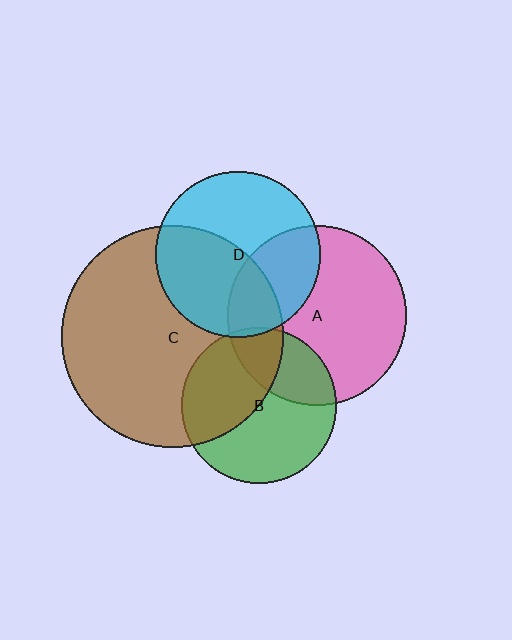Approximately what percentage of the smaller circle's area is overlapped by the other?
Approximately 30%.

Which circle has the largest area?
Circle C (brown).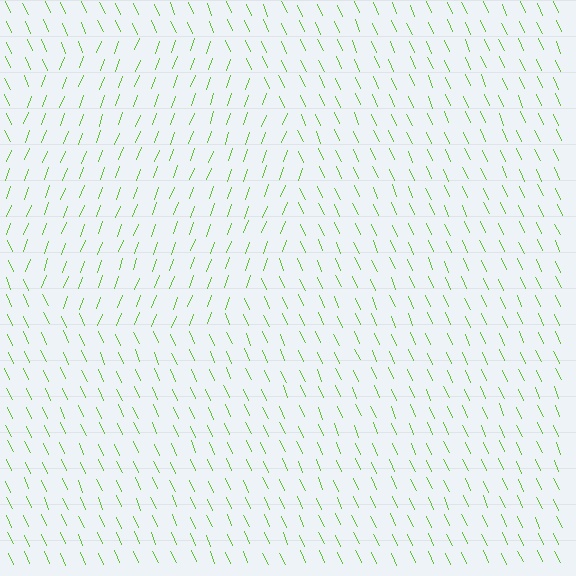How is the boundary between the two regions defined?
The boundary is defined purely by a change in line orientation (approximately 45 degrees difference). All lines are the same color and thickness.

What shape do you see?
I see a circle.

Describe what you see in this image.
The image is filled with small lime line segments. A circle region in the image has lines oriented differently from the surrounding lines, creating a visible texture boundary.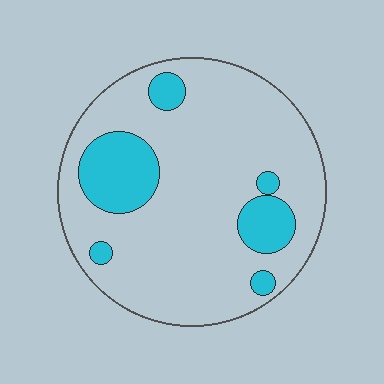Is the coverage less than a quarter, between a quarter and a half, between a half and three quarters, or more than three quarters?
Less than a quarter.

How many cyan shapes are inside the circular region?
6.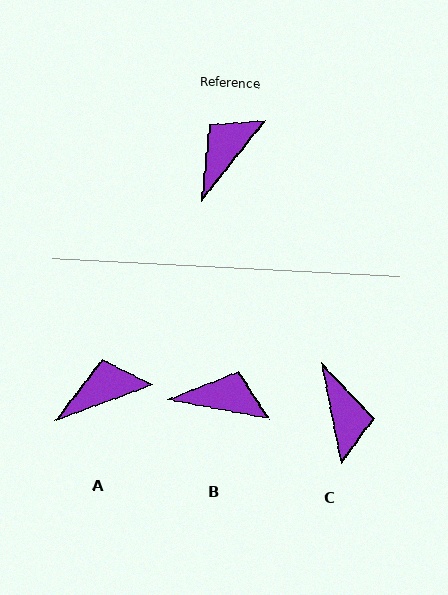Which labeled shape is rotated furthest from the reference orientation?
C, about 130 degrees away.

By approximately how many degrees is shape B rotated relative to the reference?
Approximately 62 degrees clockwise.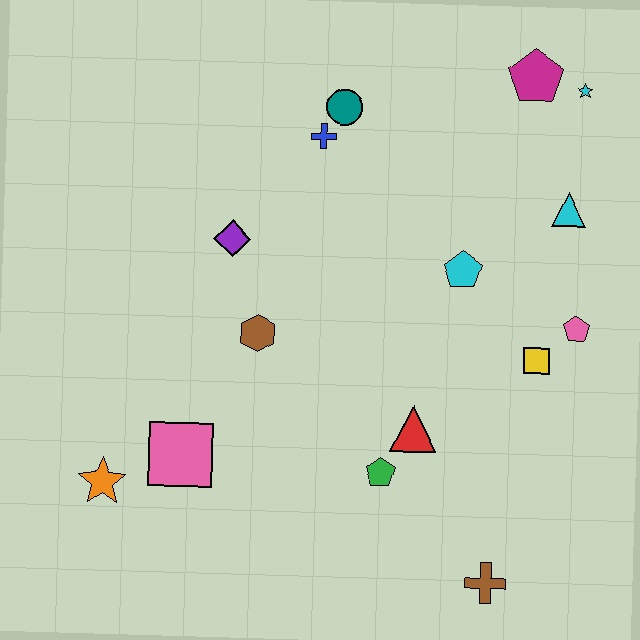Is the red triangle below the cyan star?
Yes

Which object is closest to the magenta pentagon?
The cyan star is closest to the magenta pentagon.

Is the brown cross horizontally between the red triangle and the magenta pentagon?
Yes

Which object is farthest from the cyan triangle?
The orange star is farthest from the cyan triangle.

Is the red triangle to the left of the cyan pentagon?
Yes